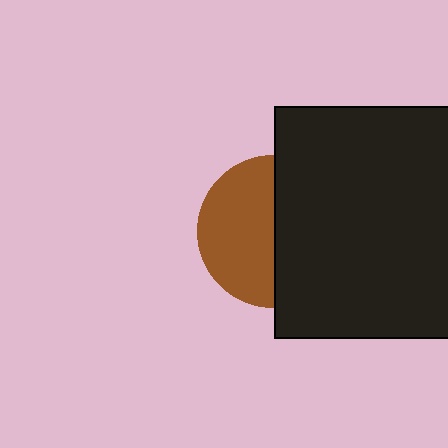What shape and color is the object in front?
The object in front is a black square.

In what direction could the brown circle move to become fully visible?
The brown circle could move left. That would shift it out from behind the black square entirely.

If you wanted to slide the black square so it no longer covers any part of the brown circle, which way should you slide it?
Slide it right — that is the most direct way to separate the two shapes.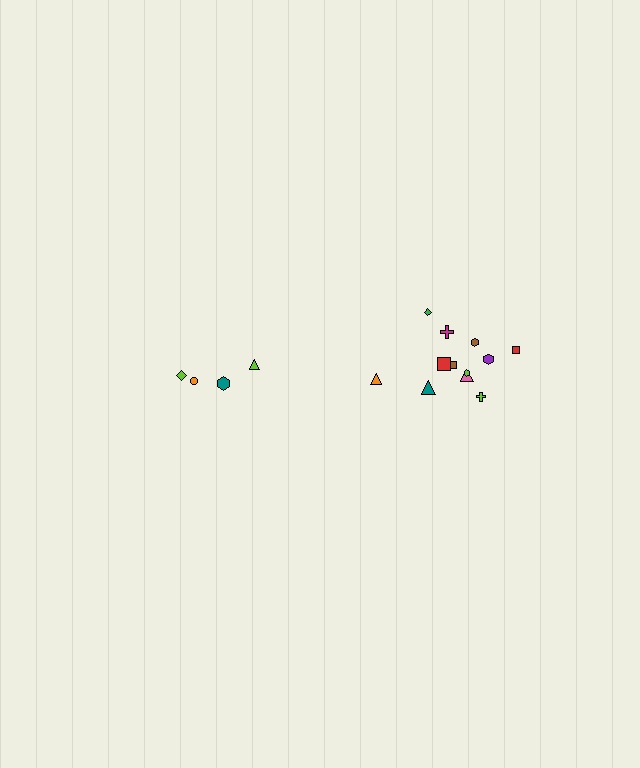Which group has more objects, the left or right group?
The right group.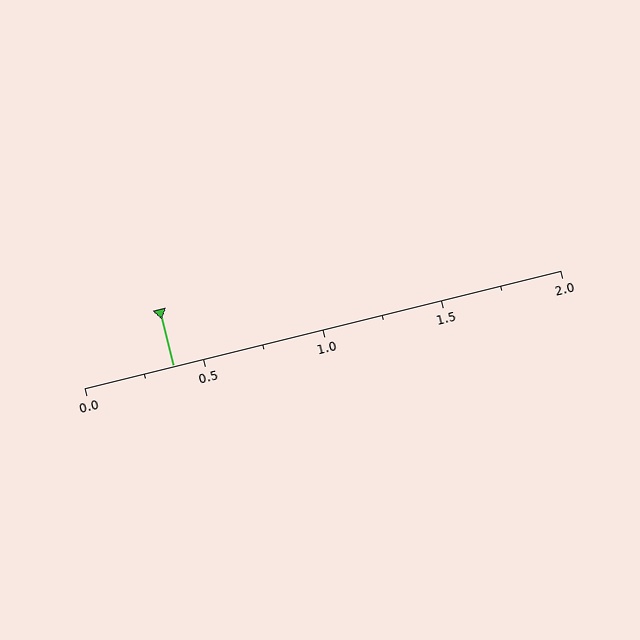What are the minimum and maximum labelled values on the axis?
The axis runs from 0.0 to 2.0.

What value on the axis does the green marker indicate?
The marker indicates approximately 0.38.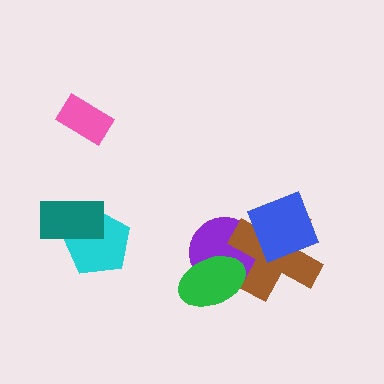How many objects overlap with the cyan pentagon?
1 object overlaps with the cyan pentagon.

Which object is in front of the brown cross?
The blue square is in front of the brown cross.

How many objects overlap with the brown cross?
3 objects overlap with the brown cross.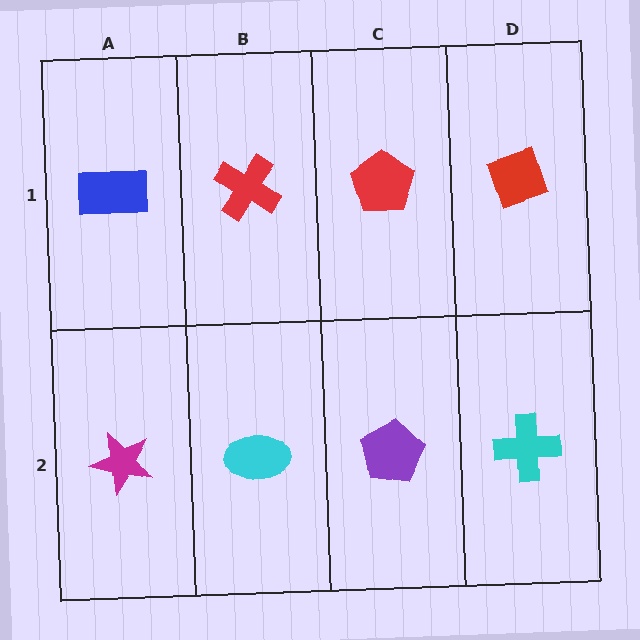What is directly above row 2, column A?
A blue rectangle.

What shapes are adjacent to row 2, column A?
A blue rectangle (row 1, column A), a cyan ellipse (row 2, column B).